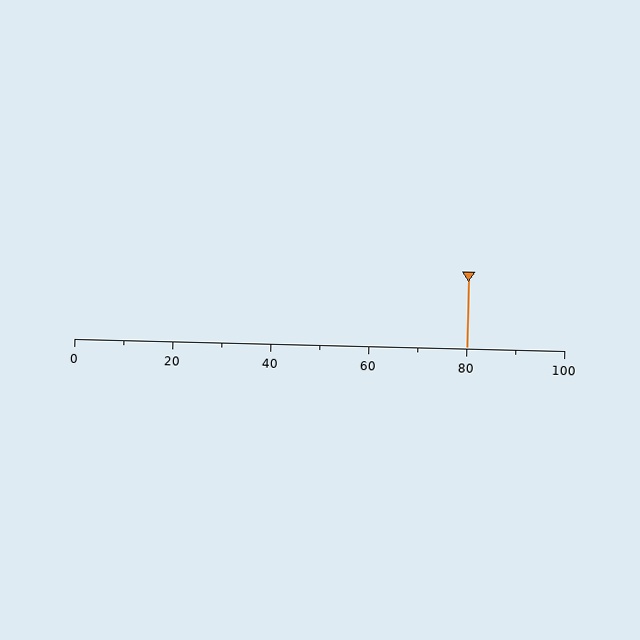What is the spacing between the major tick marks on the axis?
The major ticks are spaced 20 apart.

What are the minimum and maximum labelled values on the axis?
The axis runs from 0 to 100.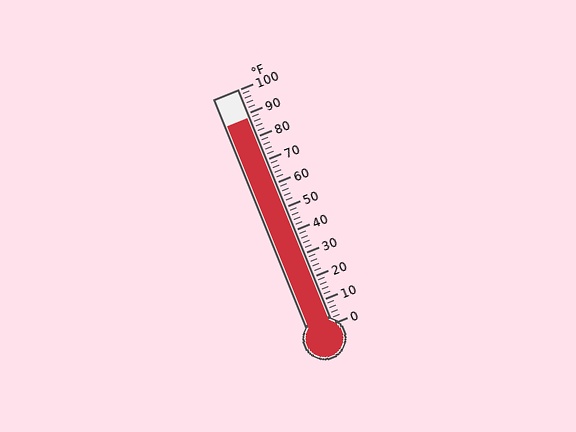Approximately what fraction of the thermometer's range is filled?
The thermometer is filled to approximately 90% of its range.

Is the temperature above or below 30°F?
The temperature is above 30°F.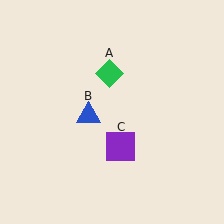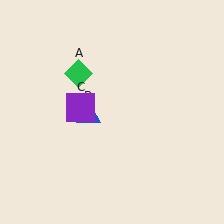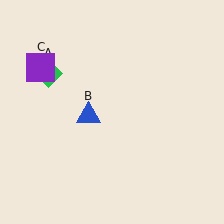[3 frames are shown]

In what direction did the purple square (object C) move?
The purple square (object C) moved up and to the left.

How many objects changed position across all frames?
2 objects changed position: green diamond (object A), purple square (object C).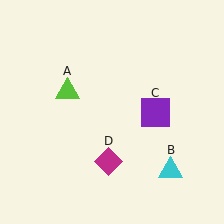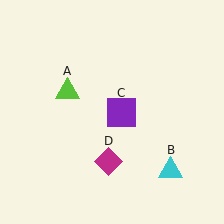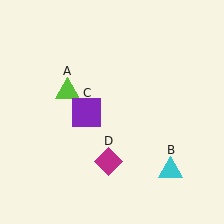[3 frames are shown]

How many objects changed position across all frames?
1 object changed position: purple square (object C).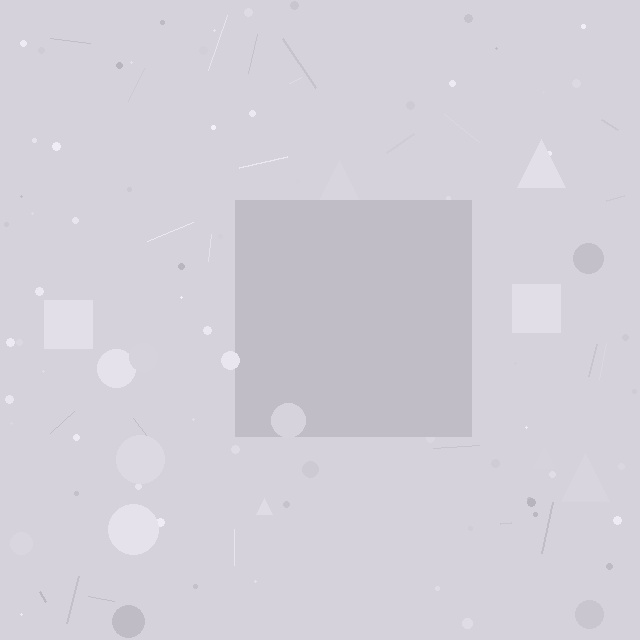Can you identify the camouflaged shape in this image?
The camouflaged shape is a square.